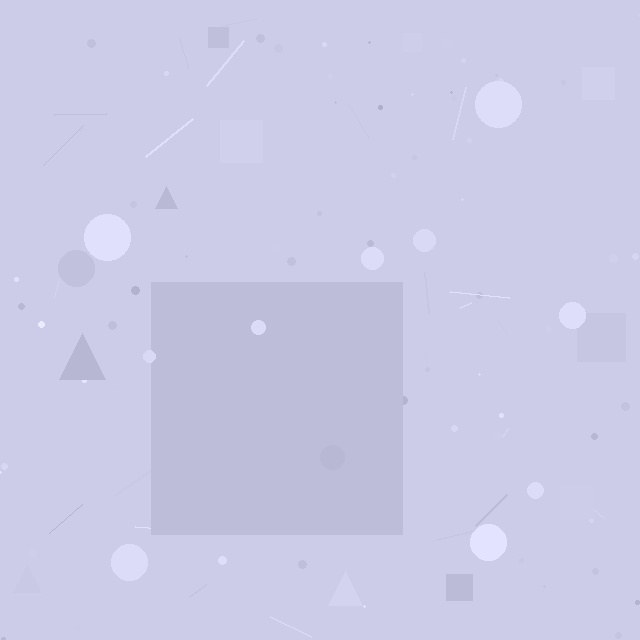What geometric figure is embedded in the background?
A square is embedded in the background.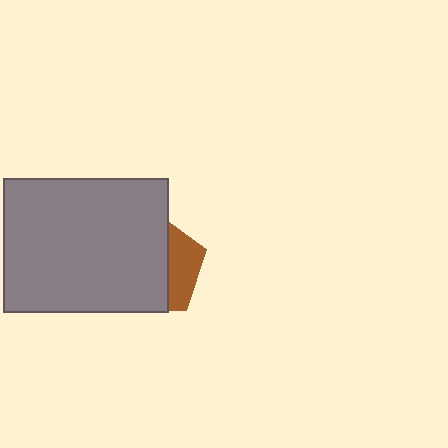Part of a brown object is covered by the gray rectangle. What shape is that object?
It is a pentagon.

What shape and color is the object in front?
The object in front is a gray rectangle.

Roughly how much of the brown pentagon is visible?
A small part of it is visible (roughly 30%).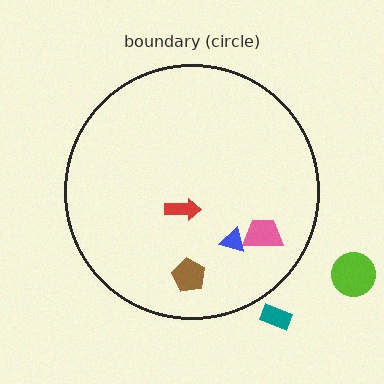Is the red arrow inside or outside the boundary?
Inside.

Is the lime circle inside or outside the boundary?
Outside.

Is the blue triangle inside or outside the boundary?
Inside.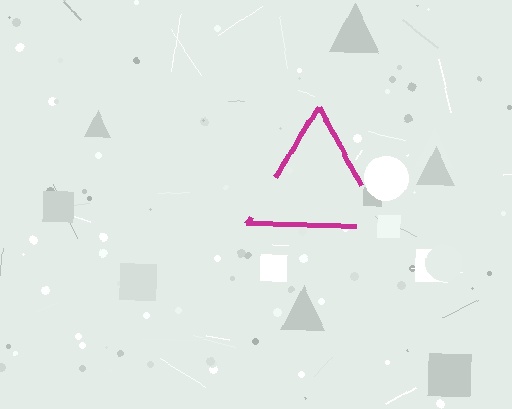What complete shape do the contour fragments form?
The contour fragments form a triangle.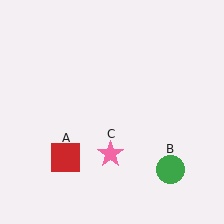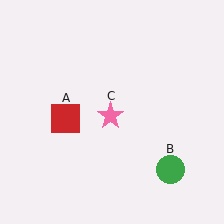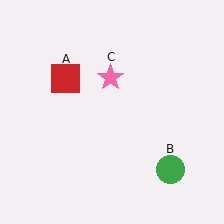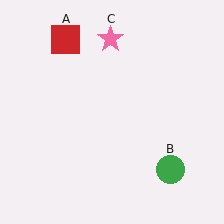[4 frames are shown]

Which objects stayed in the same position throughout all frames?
Green circle (object B) remained stationary.